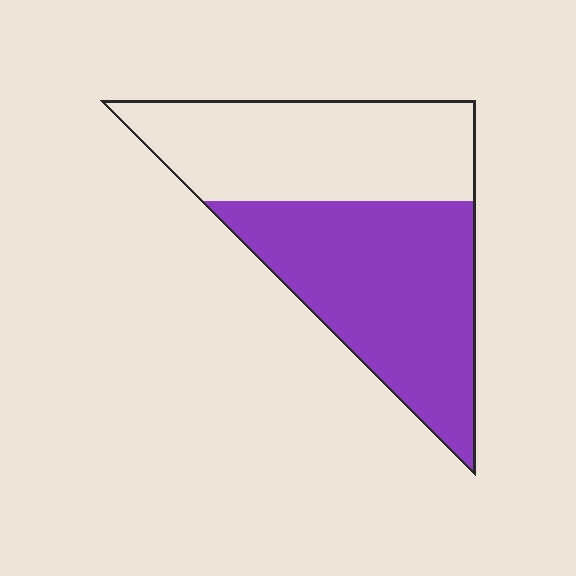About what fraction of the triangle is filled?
About one half (1/2).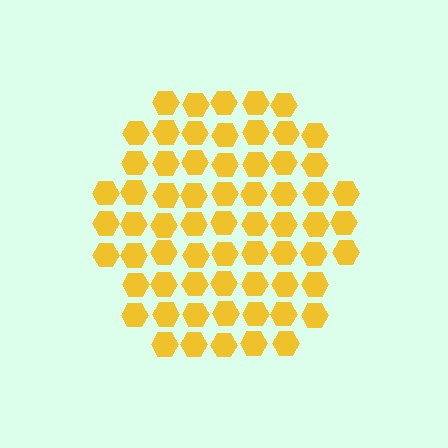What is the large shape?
The large shape is a hexagon.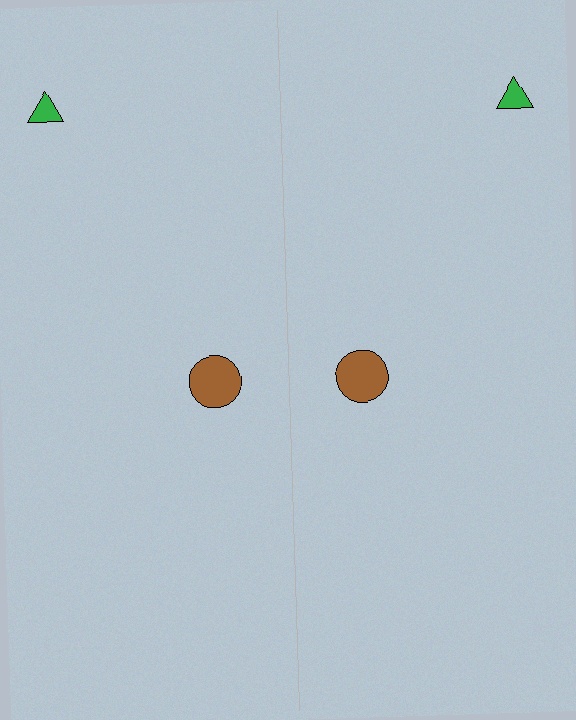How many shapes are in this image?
There are 4 shapes in this image.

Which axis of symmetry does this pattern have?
The pattern has a vertical axis of symmetry running through the center of the image.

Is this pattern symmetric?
Yes, this pattern has bilateral (reflection) symmetry.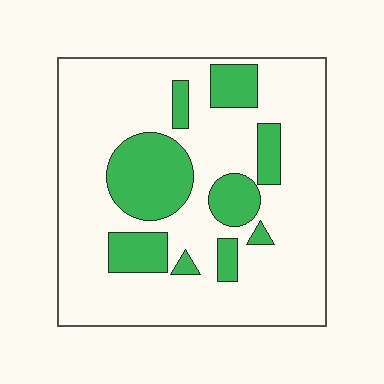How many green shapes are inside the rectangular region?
9.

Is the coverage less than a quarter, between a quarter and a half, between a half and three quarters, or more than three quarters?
Less than a quarter.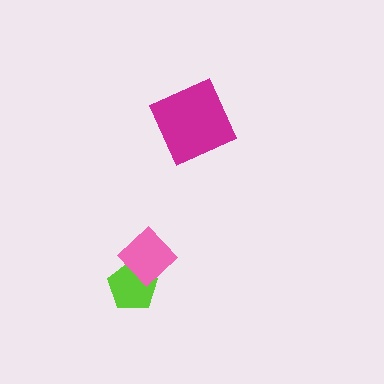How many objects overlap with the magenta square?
0 objects overlap with the magenta square.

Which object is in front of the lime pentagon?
The pink diamond is in front of the lime pentagon.